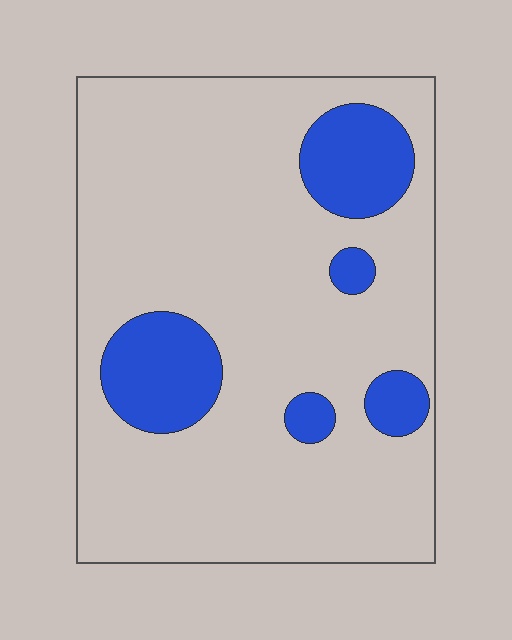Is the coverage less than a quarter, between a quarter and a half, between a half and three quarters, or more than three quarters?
Less than a quarter.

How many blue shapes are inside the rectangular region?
5.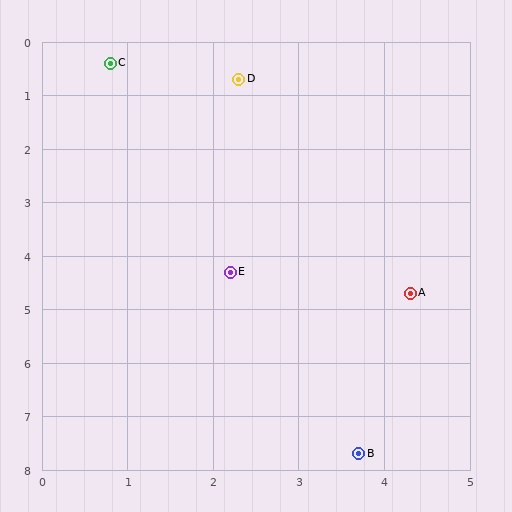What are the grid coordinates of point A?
Point A is at approximately (4.3, 4.7).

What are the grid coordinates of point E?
Point E is at approximately (2.2, 4.3).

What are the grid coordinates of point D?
Point D is at approximately (2.3, 0.7).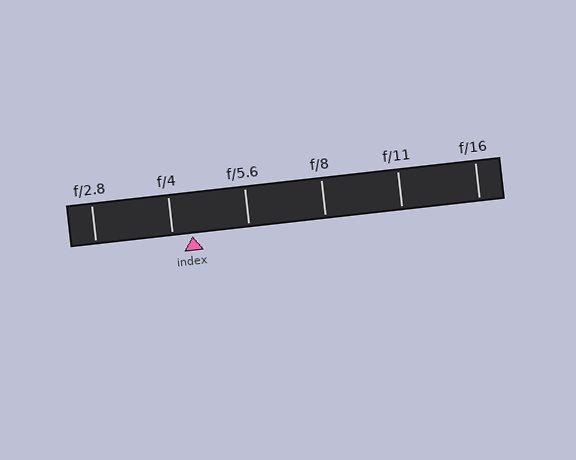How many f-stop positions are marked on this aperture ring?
There are 6 f-stop positions marked.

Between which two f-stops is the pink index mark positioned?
The index mark is between f/4 and f/5.6.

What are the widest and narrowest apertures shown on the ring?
The widest aperture shown is f/2.8 and the narrowest is f/16.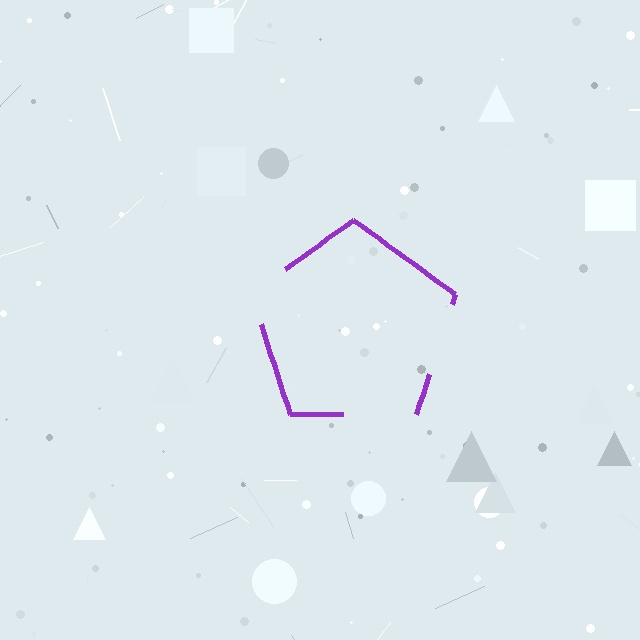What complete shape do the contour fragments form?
The contour fragments form a pentagon.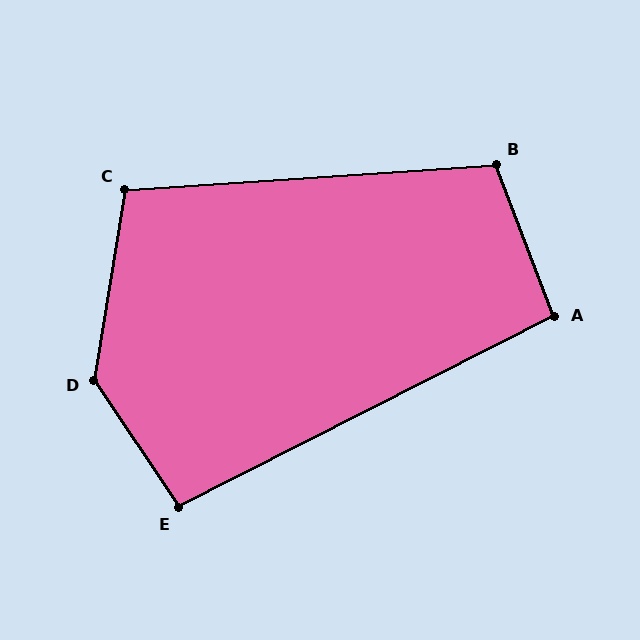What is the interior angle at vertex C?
Approximately 103 degrees (obtuse).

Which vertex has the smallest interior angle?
A, at approximately 96 degrees.